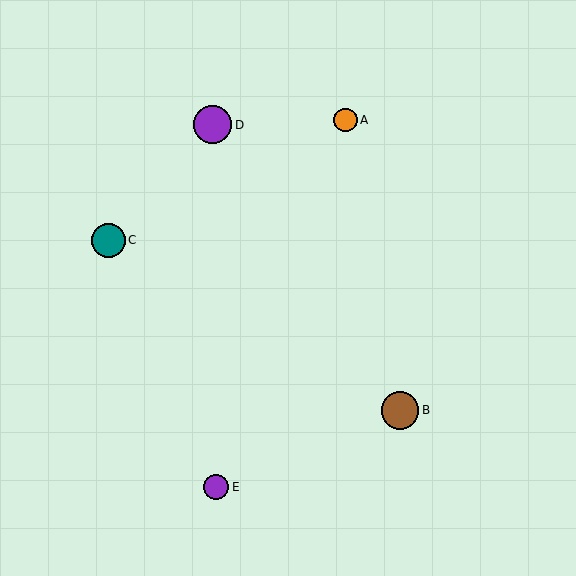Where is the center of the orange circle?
The center of the orange circle is at (346, 120).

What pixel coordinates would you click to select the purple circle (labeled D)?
Click at (213, 125) to select the purple circle D.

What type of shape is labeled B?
Shape B is a brown circle.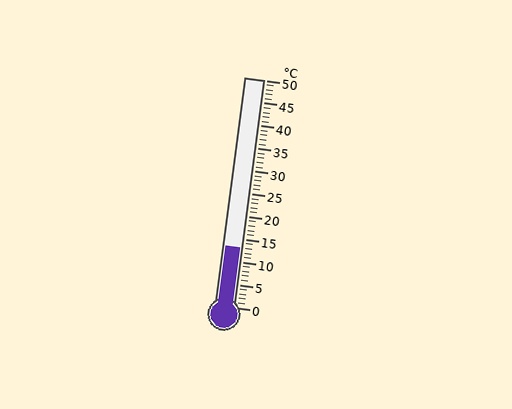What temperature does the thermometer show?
The thermometer shows approximately 13°C.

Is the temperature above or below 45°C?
The temperature is below 45°C.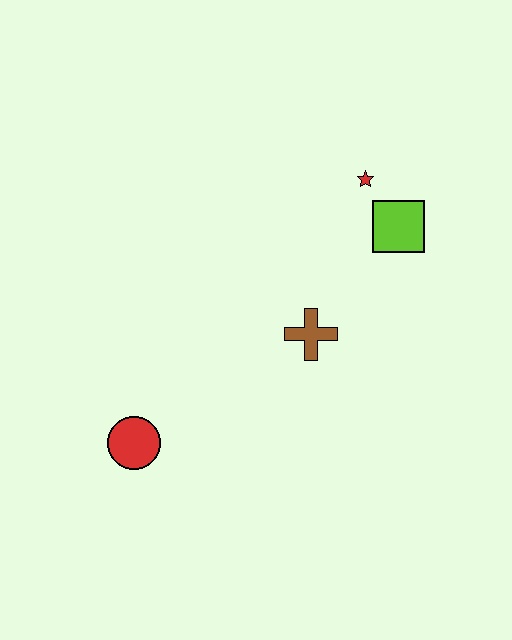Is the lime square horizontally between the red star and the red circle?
No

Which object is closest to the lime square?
The red star is closest to the lime square.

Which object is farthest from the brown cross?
The red circle is farthest from the brown cross.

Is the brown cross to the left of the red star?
Yes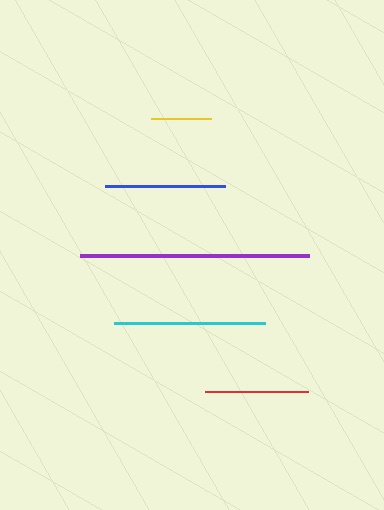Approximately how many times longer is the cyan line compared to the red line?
The cyan line is approximately 1.5 times the length of the red line.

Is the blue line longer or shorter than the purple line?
The purple line is longer than the blue line.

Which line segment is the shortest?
The yellow line is the shortest at approximately 60 pixels.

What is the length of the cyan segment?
The cyan segment is approximately 151 pixels long.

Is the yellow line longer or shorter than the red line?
The red line is longer than the yellow line.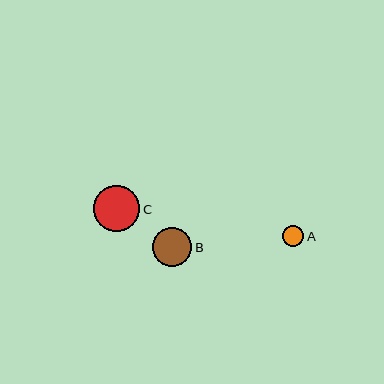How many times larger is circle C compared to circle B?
Circle C is approximately 1.2 times the size of circle B.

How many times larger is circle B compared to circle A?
Circle B is approximately 1.9 times the size of circle A.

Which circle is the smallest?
Circle A is the smallest with a size of approximately 21 pixels.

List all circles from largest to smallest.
From largest to smallest: C, B, A.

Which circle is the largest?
Circle C is the largest with a size of approximately 46 pixels.